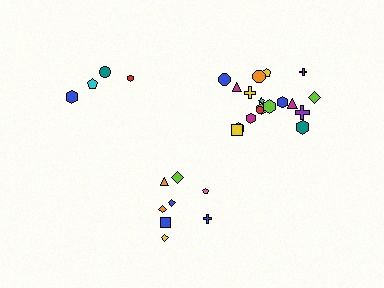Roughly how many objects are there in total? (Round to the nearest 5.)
Roughly 30 objects in total.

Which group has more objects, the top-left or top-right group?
The top-right group.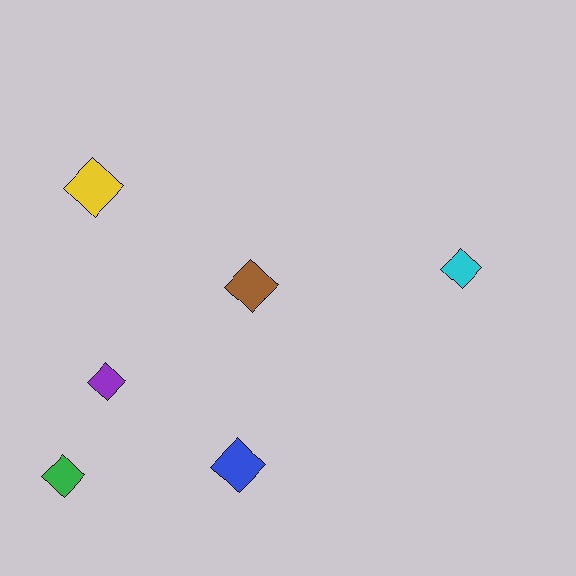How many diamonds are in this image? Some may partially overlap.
There are 6 diamonds.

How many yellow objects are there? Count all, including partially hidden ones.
There is 1 yellow object.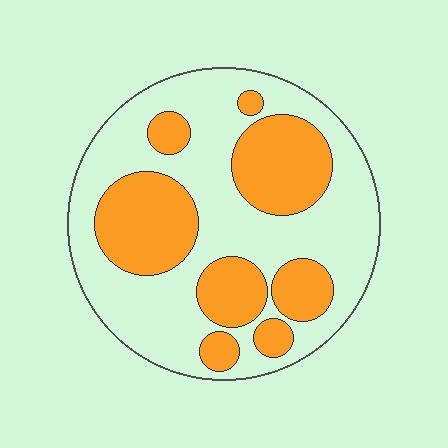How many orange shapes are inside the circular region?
8.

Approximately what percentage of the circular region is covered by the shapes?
Approximately 35%.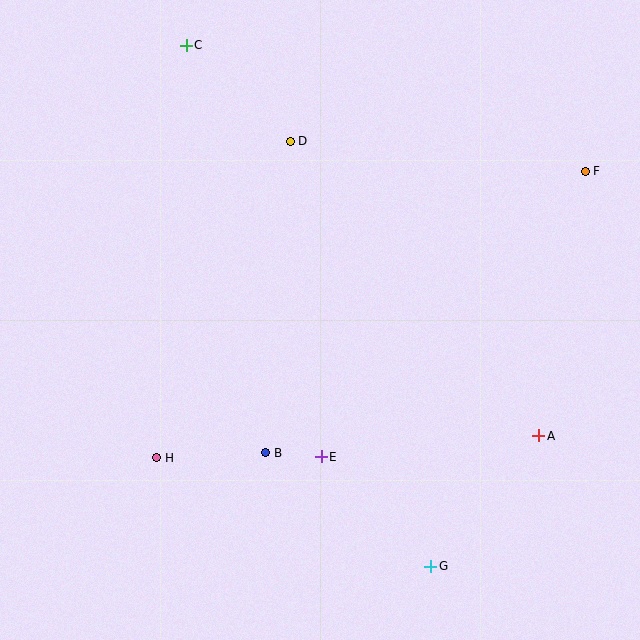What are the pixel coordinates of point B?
Point B is at (266, 453).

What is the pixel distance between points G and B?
The distance between G and B is 200 pixels.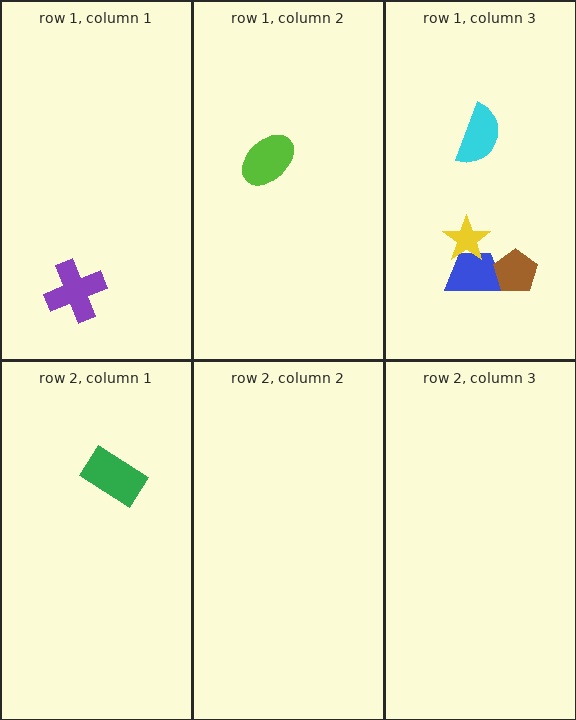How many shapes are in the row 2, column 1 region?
1.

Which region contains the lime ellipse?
The row 1, column 2 region.